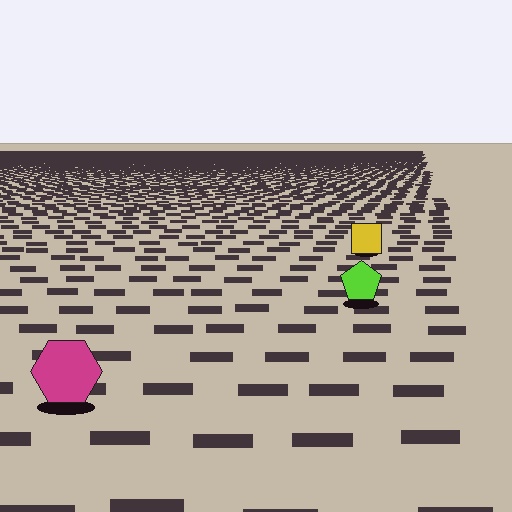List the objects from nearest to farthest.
From nearest to farthest: the magenta hexagon, the lime pentagon, the yellow square.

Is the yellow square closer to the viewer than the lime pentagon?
No. The lime pentagon is closer — you can tell from the texture gradient: the ground texture is coarser near it.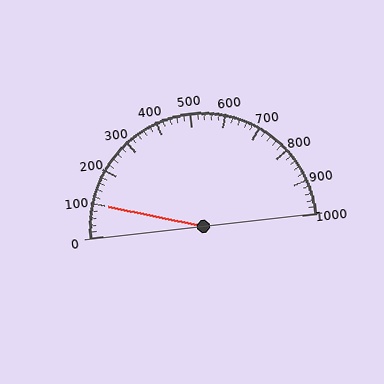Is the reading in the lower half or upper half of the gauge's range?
The reading is in the lower half of the range (0 to 1000).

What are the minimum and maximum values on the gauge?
The gauge ranges from 0 to 1000.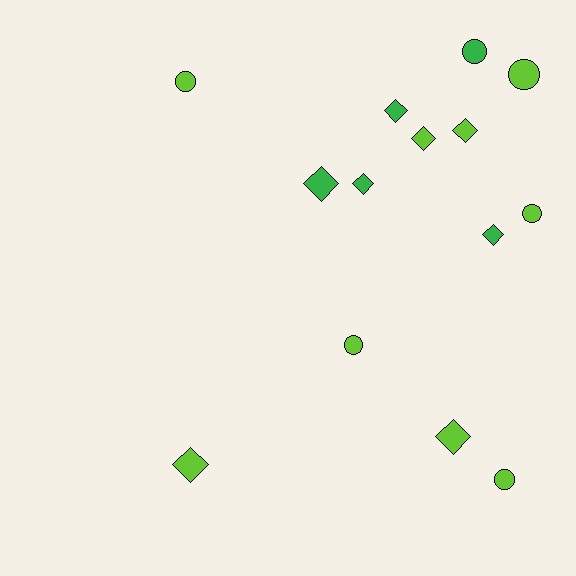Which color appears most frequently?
Lime, with 9 objects.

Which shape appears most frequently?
Diamond, with 8 objects.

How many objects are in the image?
There are 14 objects.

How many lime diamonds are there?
There are 4 lime diamonds.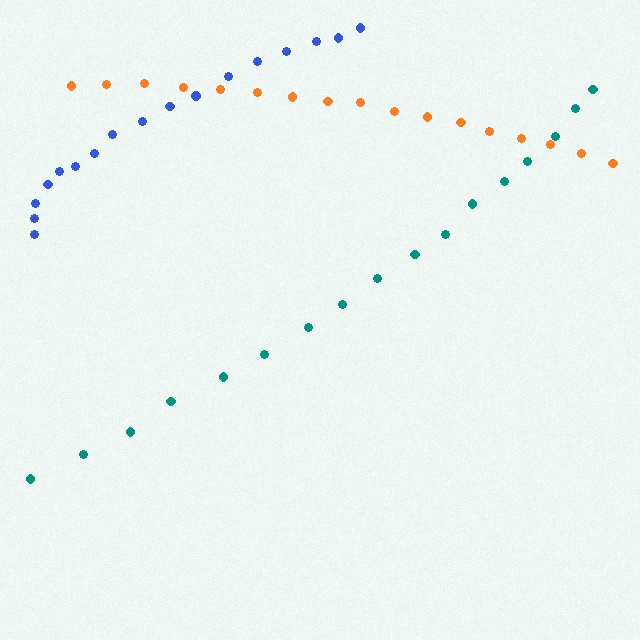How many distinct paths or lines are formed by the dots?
There are 3 distinct paths.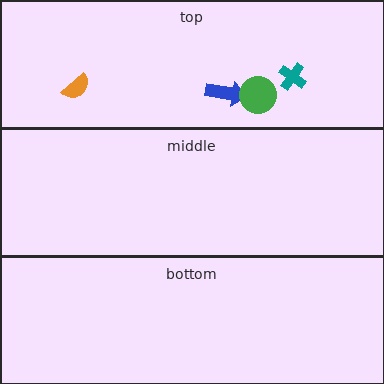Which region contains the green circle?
The top region.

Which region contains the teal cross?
The top region.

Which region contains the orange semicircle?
The top region.